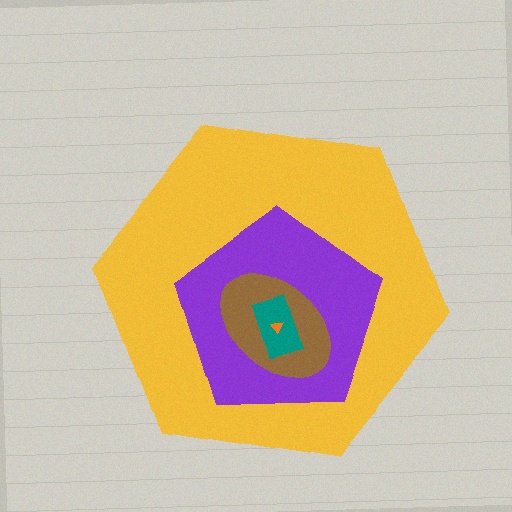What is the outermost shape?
The yellow hexagon.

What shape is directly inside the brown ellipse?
The teal rectangle.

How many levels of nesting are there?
5.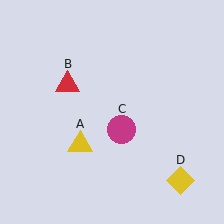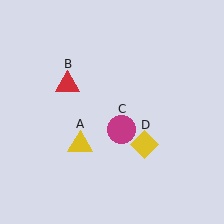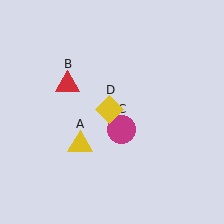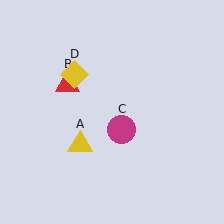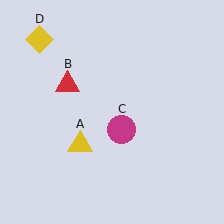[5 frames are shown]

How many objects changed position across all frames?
1 object changed position: yellow diamond (object D).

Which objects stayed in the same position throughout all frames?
Yellow triangle (object A) and red triangle (object B) and magenta circle (object C) remained stationary.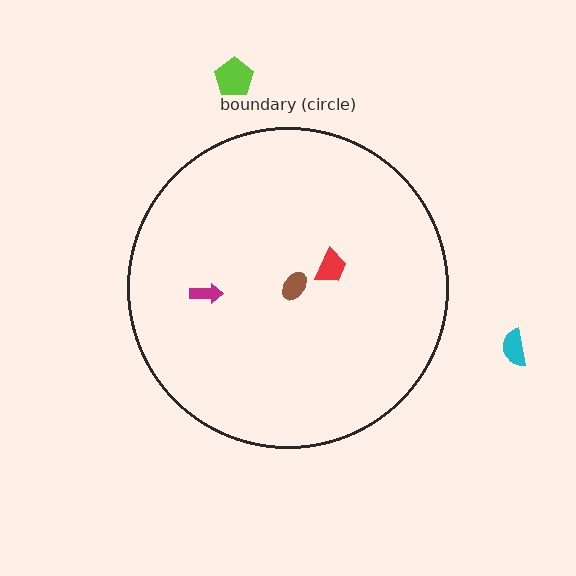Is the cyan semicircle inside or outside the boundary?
Outside.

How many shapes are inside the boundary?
3 inside, 2 outside.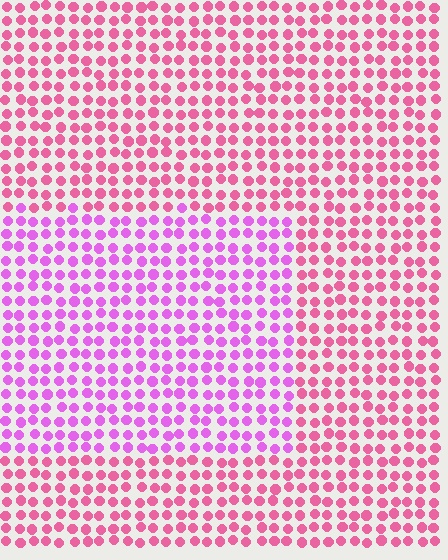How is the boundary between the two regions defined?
The boundary is defined purely by a slight shift in hue (about 36 degrees). Spacing, size, and orientation are identical on both sides.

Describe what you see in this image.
The image is filled with small pink elements in a uniform arrangement. A rectangle-shaped region is visible where the elements are tinted to a slightly different hue, forming a subtle color boundary.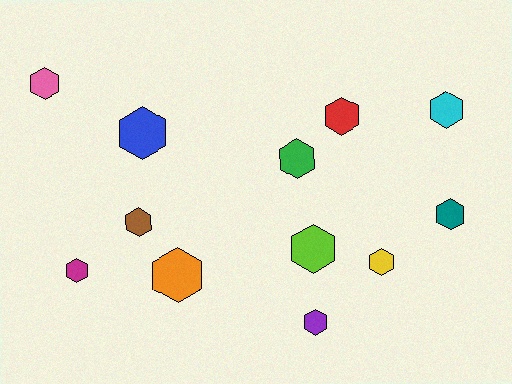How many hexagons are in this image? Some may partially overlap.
There are 12 hexagons.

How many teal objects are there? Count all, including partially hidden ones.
There is 1 teal object.